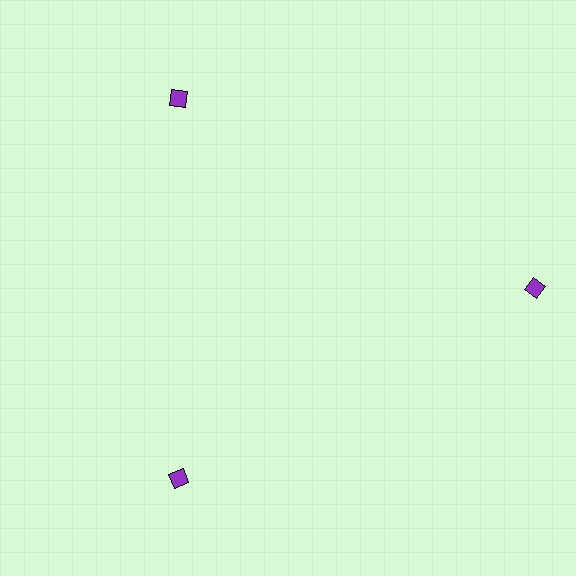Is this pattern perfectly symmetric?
No. The 3 purple diamonds are arranged in a ring, but one element near the 3 o'clock position is pushed outward from the center, breaking the 3-fold rotational symmetry.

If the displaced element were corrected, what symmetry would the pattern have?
It would have 3-fold rotational symmetry — the pattern would map onto itself every 120 degrees.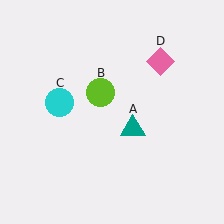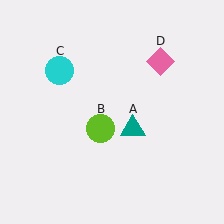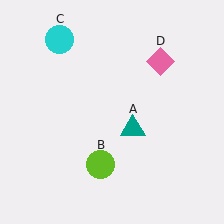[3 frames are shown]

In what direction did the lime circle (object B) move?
The lime circle (object B) moved down.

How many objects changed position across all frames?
2 objects changed position: lime circle (object B), cyan circle (object C).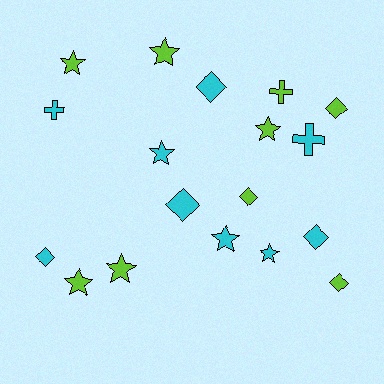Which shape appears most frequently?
Star, with 8 objects.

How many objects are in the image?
There are 18 objects.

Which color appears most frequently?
Cyan, with 9 objects.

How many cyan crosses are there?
There are 2 cyan crosses.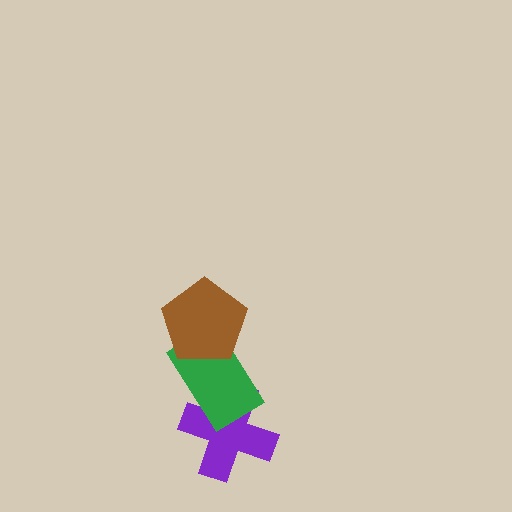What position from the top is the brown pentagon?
The brown pentagon is 1st from the top.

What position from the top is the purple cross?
The purple cross is 3rd from the top.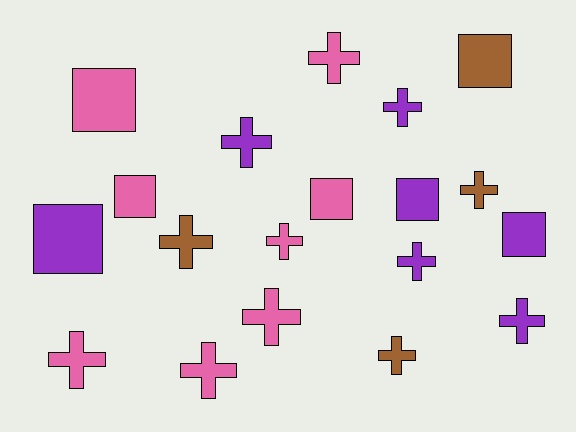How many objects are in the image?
There are 19 objects.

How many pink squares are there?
There are 3 pink squares.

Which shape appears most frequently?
Cross, with 12 objects.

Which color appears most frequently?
Pink, with 8 objects.